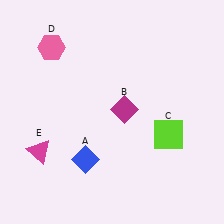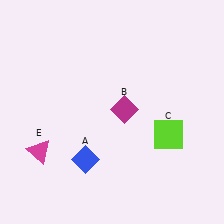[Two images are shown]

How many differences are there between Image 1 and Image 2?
There is 1 difference between the two images.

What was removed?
The pink hexagon (D) was removed in Image 2.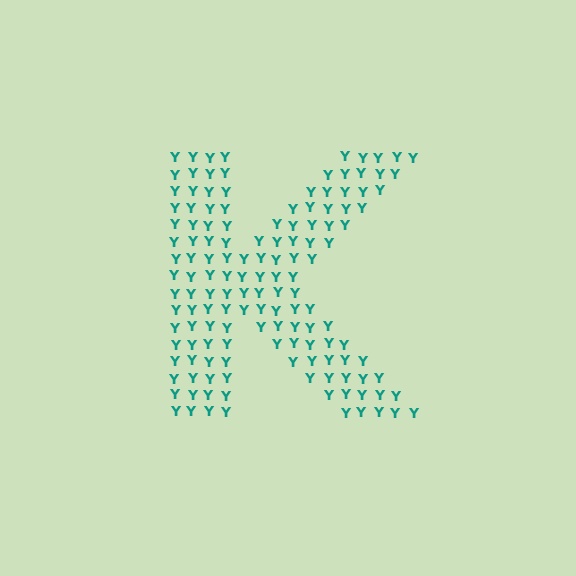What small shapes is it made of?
It is made of small letter Y's.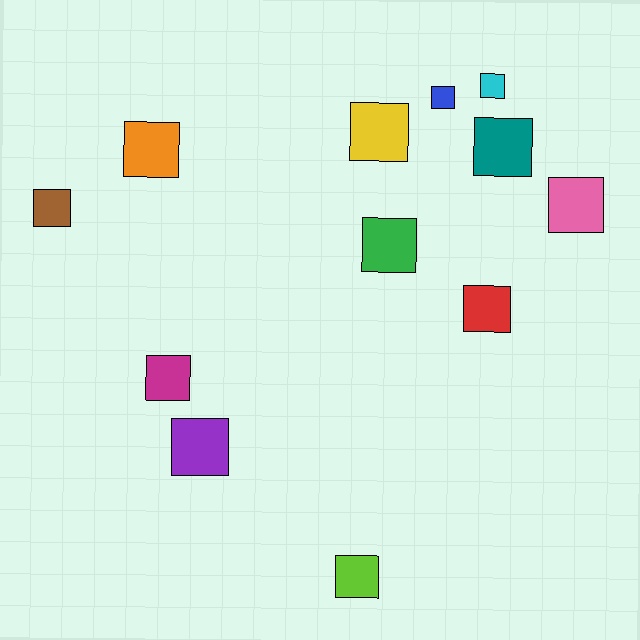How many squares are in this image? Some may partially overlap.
There are 12 squares.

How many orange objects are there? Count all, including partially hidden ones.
There is 1 orange object.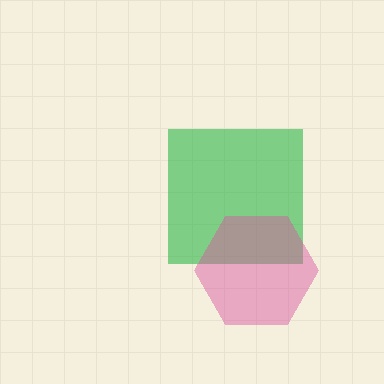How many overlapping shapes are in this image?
There are 2 overlapping shapes in the image.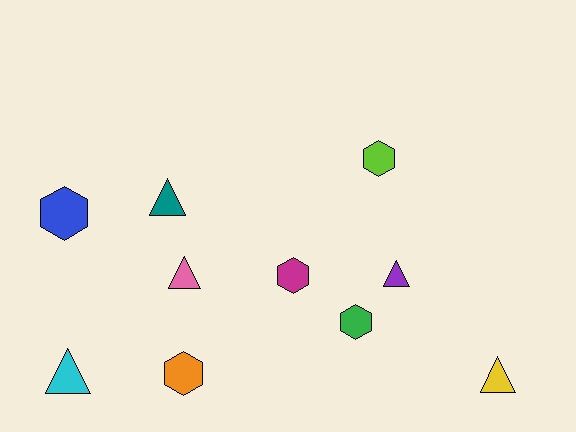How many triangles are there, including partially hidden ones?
There are 5 triangles.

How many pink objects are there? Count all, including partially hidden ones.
There is 1 pink object.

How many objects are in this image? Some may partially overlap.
There are 10 objects.